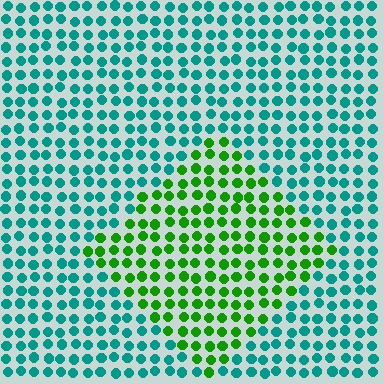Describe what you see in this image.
The image is filled with small teal elements in a uniform arrangement. A diamond-shaped region is visible where the elements are tinted to a slightly different hue, forming a subtle color boundary.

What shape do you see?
I see a diamond.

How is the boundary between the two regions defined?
The boundary is defined purely by a slight shift in hue (about 59 degrees). Spacing, size, and orientation are identical on both sides.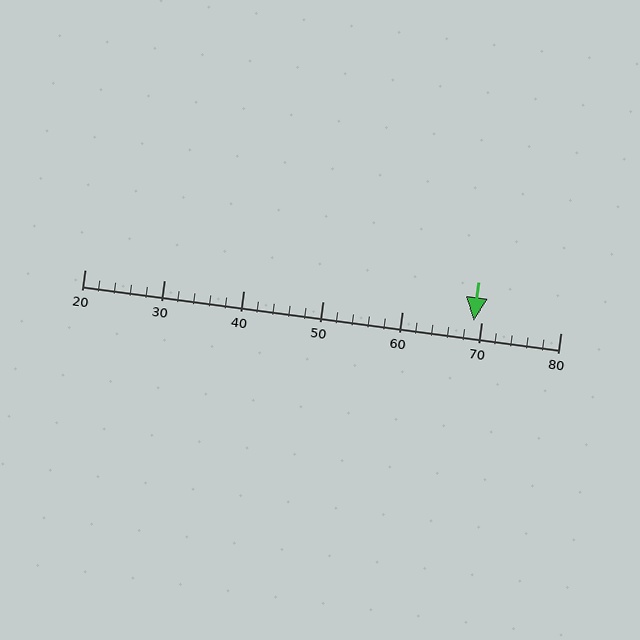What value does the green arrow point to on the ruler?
The green arrow points to approximately 69.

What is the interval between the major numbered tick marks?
The major tick marks are spaced 10 units apart.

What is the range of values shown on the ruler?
The ruler shows values from 20 to 80.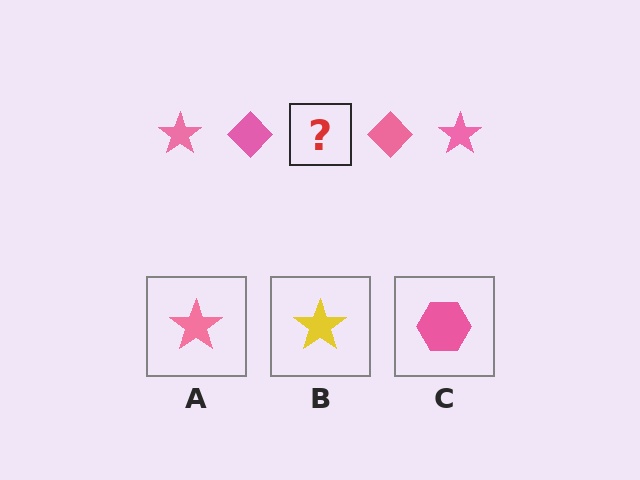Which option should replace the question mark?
Option A.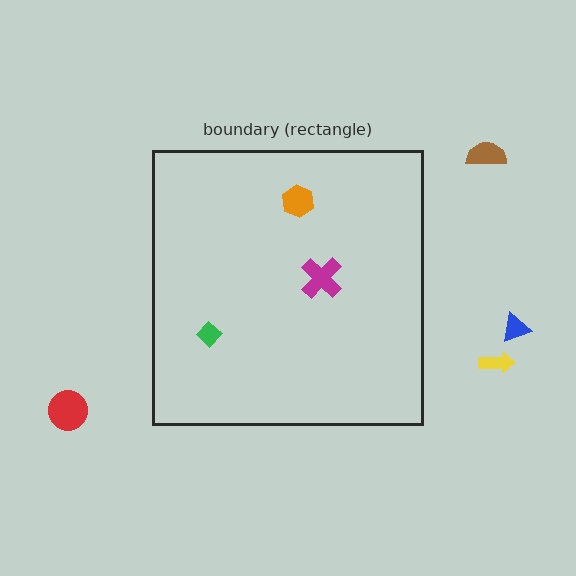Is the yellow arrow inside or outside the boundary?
Outside.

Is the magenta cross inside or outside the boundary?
Inside.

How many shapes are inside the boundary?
3 inside, 4 outside.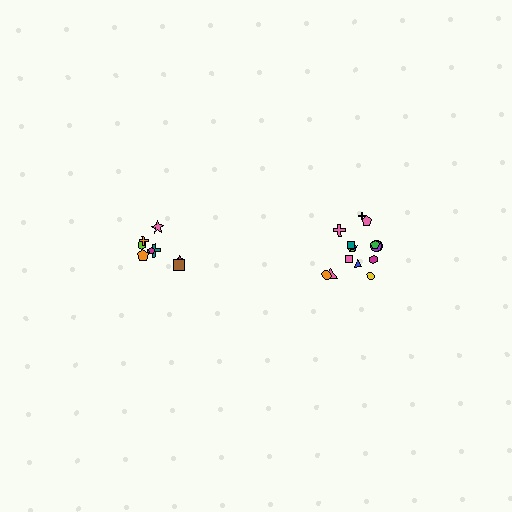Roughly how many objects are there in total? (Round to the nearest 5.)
Roughly 25 objects in total.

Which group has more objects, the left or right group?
The right group.